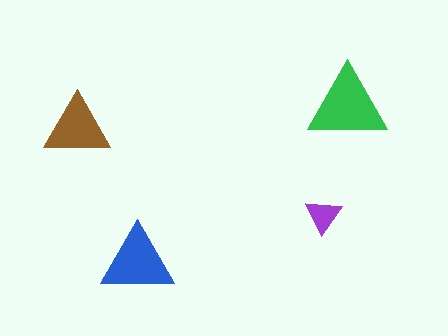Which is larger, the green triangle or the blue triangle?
The green one.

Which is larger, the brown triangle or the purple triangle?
The brown one.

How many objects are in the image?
There are 4 objects in the image.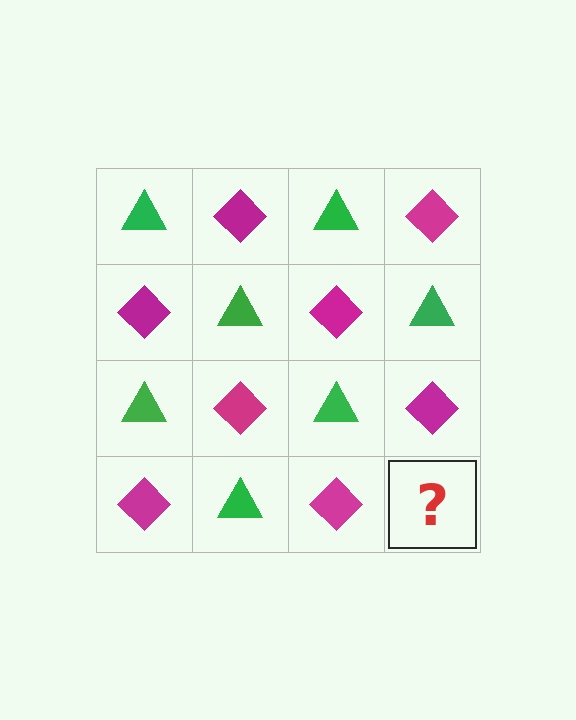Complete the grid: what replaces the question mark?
The question mark should be replaced with a green triangle.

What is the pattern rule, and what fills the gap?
The rule is that it alternates green triangle and magenta diamond in a checkerboard pattern. The gap should be filled with a green triangle.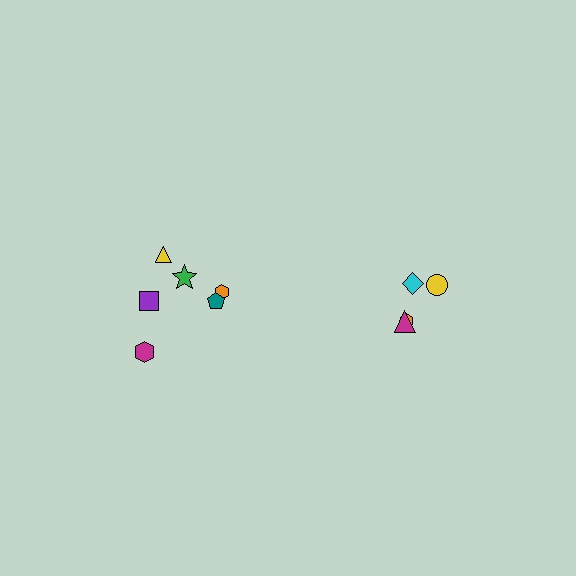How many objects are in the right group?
There are 4 objects.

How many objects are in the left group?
There are 6 objects.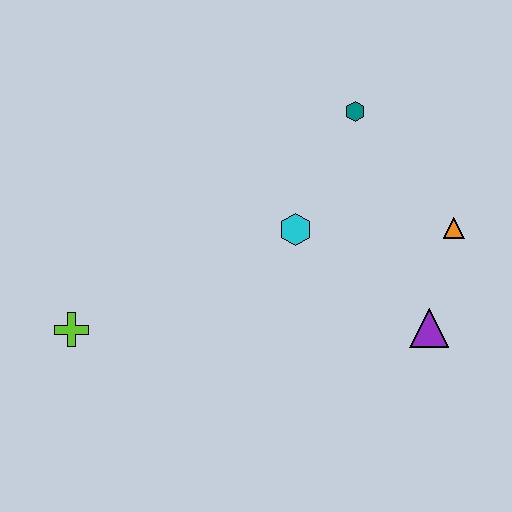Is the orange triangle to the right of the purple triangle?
Yes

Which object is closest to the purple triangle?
The orange triangle is closest to the purple triangle.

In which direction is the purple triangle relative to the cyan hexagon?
The purple triangle is to the right of the cyan hexagon.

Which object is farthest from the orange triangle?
The lime cross is farthest from the orange triangle.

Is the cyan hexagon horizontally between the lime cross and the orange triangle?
Yes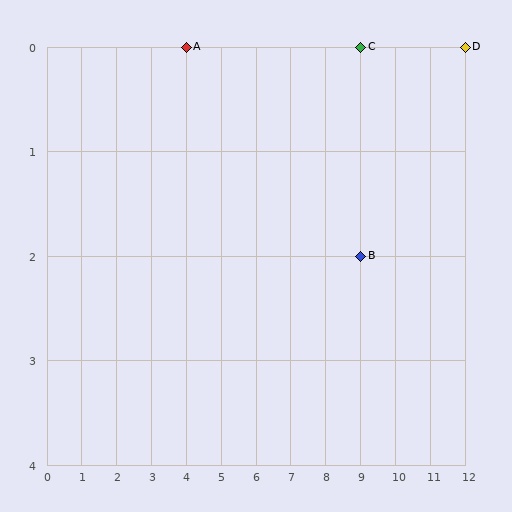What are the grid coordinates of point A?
Point A is at grid coordinates (4, 0).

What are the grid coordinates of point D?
Point D is at grid coordinates (12, 0).